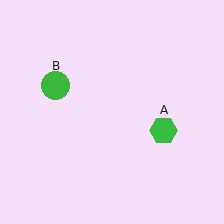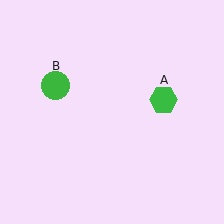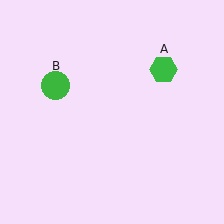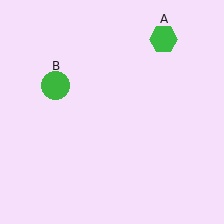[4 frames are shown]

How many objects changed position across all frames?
1 object changed position: green hexagon (object A).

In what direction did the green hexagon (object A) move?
The green hexagon (object A) moved up.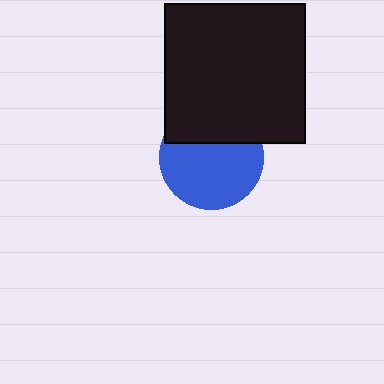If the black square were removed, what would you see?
You would see the complete blue circle.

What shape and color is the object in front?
The object in front is a black square.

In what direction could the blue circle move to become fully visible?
The blue circle could move down. That would shift it out from behind the black square entirely.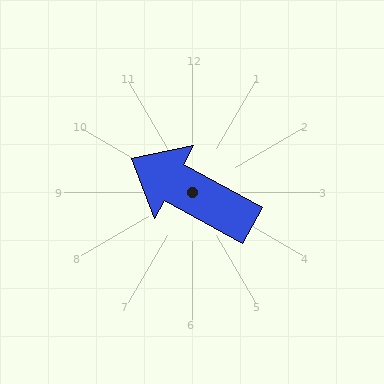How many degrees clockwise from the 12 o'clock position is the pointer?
Approximately 299 degrees.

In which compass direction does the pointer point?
Northwest.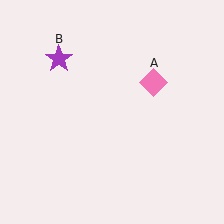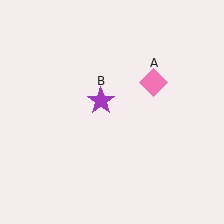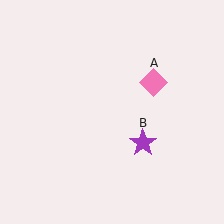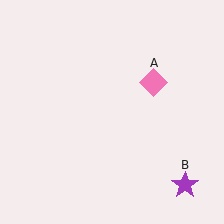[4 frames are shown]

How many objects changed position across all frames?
1 object changed position: purple star (object B).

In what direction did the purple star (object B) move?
The purple star (object B) moved down and to the right.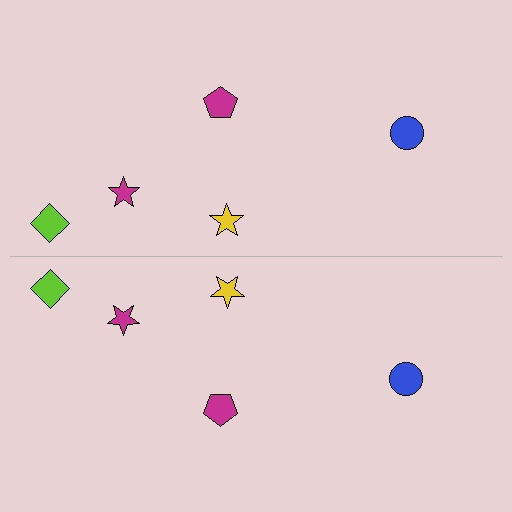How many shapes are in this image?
There are 10 shapes in this image.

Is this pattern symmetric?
Yes, this pattern has bilateral (reflection) symmetry.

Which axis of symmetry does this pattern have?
The pattern has a horizontal axis of symmetry running through the center of the image.